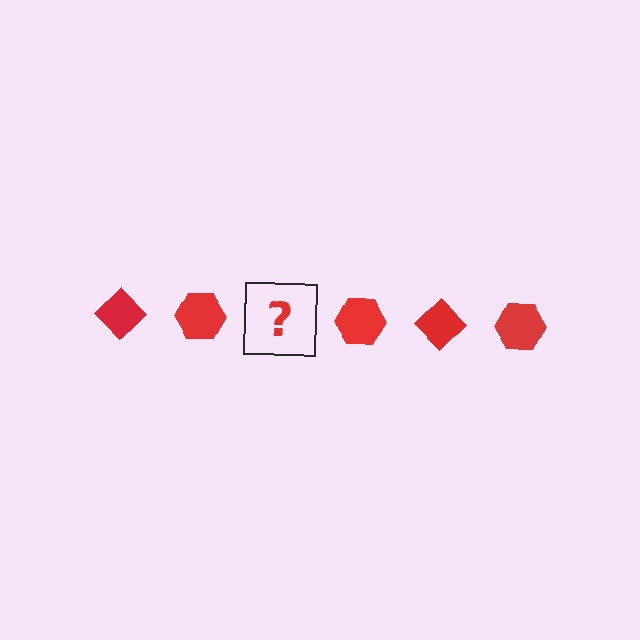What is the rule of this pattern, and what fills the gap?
The rule is that the pattern cycles through diamond, hexagon shapes in red. The gap should be filled with a red diamond.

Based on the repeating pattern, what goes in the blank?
The blank should be a red diamond.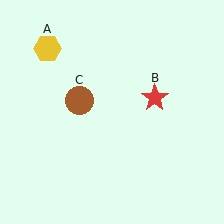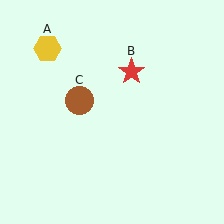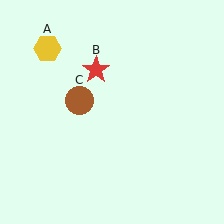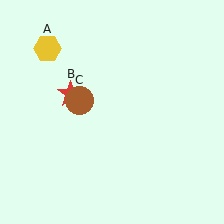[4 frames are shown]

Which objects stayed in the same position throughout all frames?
Yellow hexagon (object A) and brown circle (object C) remained stationary.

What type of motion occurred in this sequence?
The red star (object B) rotated counterclockwise around the center of the scene.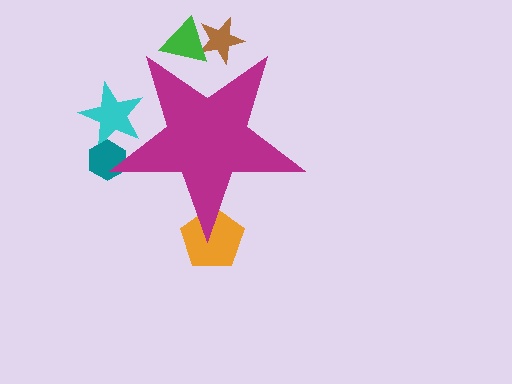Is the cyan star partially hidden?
Yes, the cyan star is partially hidden behind the magenta star.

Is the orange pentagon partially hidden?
Yes, the orange pentagon is partially hidden behind the magenta star.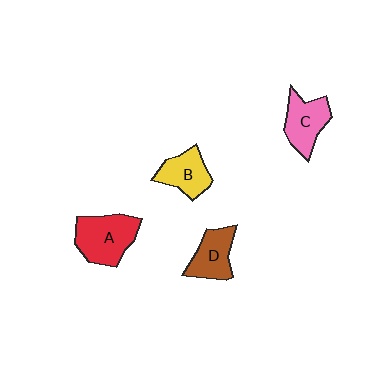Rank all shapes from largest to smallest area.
From largest to smallest: A (red), C (pink), D (brown), B (yellow).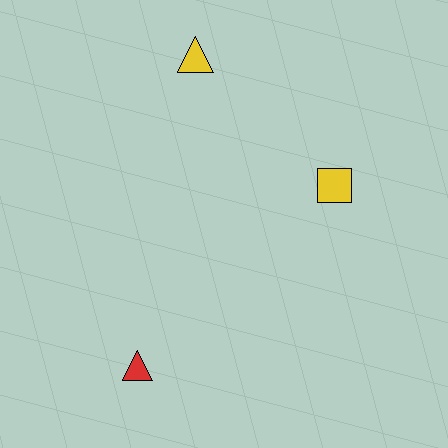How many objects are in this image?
There are 3 objects.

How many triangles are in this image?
There are 2 triangles.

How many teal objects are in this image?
There are no teal objects.